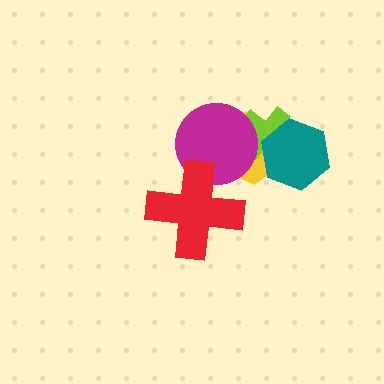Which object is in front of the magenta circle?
The red cross is in front of the magenta circle.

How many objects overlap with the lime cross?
3 objects overlap with the lime cross.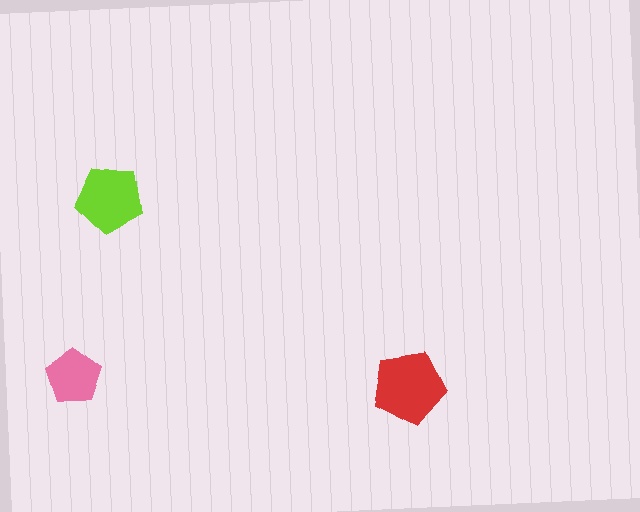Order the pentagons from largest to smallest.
the red one, the lime one, the pink one.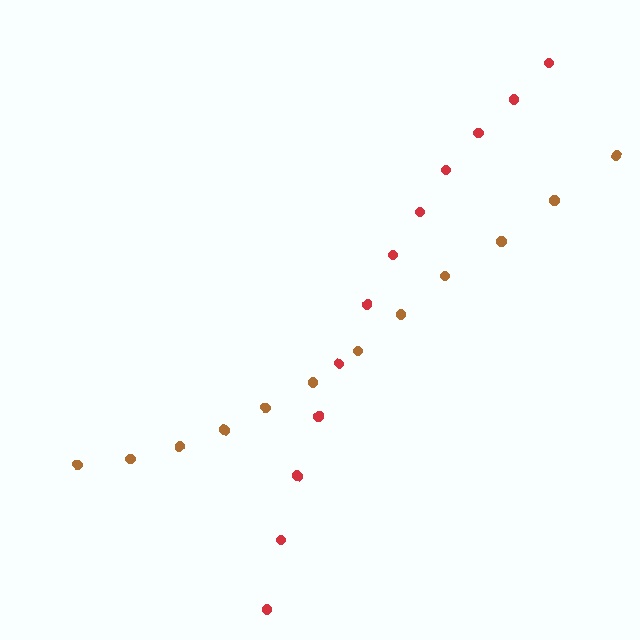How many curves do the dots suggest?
There are 2 distinct paths.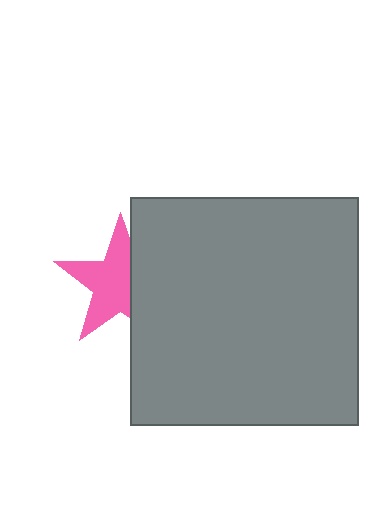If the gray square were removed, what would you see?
You would see the complete pink star.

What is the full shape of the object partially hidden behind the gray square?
The partially hidden object is a pink star.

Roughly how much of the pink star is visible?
About half of it is visible (roughly 63%).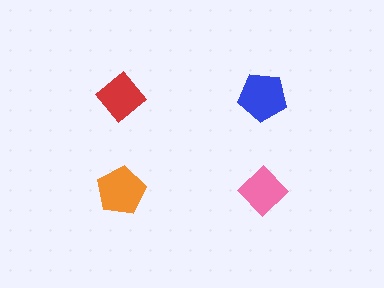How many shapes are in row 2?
2 shapes.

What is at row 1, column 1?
A red diamond.